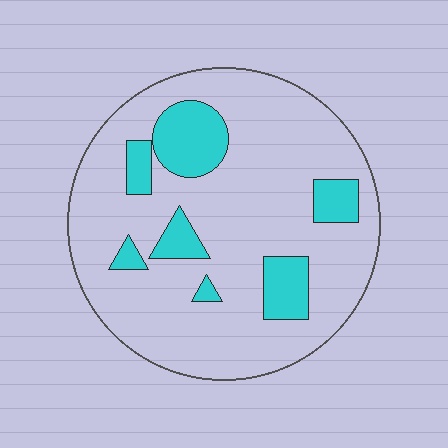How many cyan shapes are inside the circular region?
7.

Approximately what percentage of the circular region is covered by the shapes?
Approximately 20%.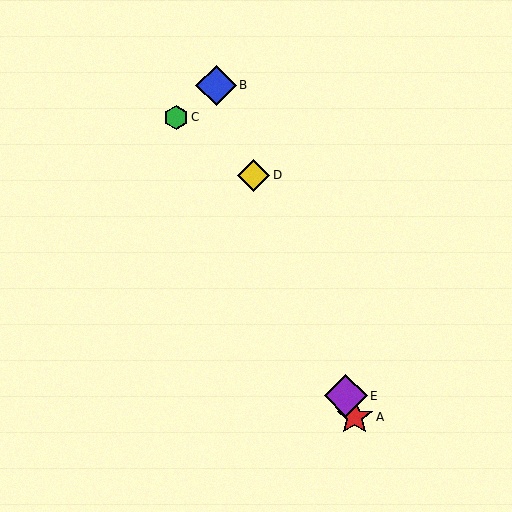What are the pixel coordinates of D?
Object D is at (254, 175).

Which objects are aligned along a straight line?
Objects A, B, D, E are aligned along a straight line.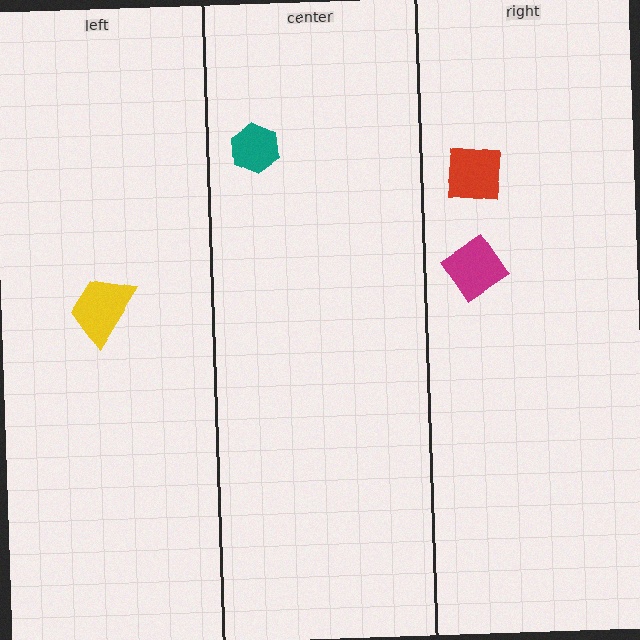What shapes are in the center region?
The teal hexagon.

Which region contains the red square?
The right region.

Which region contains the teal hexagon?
The center region.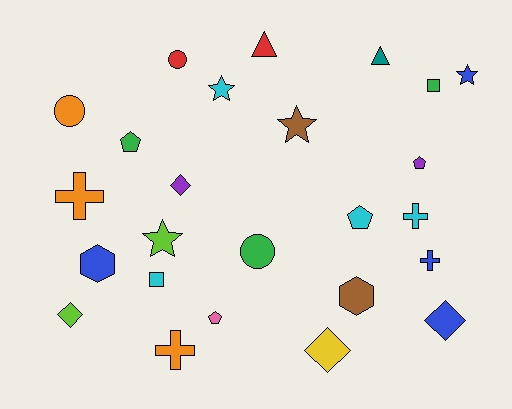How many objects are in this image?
There are 25 objects.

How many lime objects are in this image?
There are 2 lime objects.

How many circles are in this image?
There are 3 circles.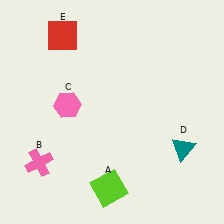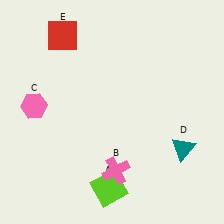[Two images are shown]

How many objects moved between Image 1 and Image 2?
2 objects moved between the two images.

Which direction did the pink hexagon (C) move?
The pink hexagon (C) moved left.